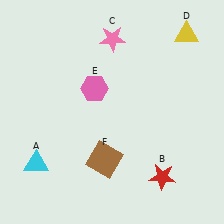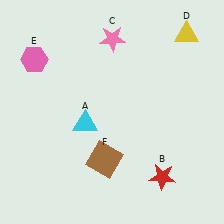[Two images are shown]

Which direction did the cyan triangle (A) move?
The cyan triangle (A) moved right.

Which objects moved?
The objects that moved are: the cyan triangle (A), the pink hexagon (E).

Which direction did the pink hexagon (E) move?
The pink hexagon (E) moved left.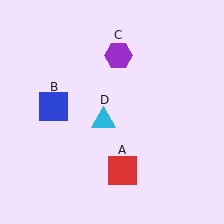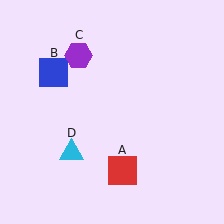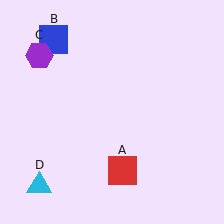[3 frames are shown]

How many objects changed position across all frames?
3 objects changed position: blue square (object B), purple hexagon (object C), cyan triangle (object D).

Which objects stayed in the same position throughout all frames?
Red square (object A) remained stationary.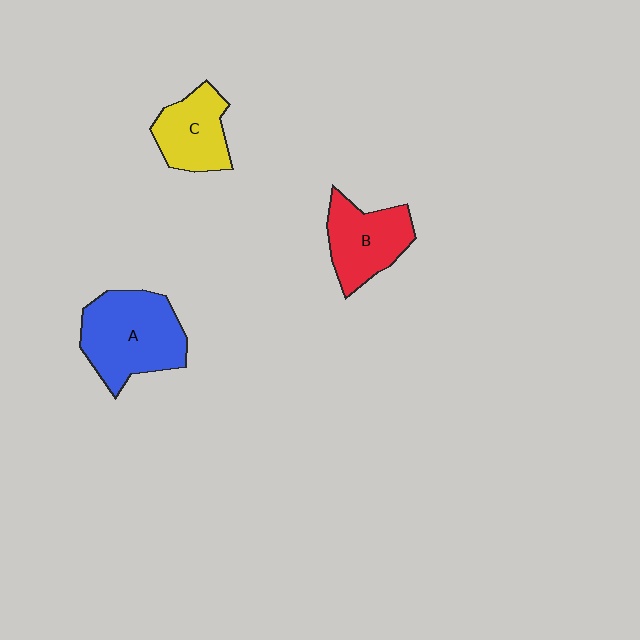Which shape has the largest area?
Shape A (blue).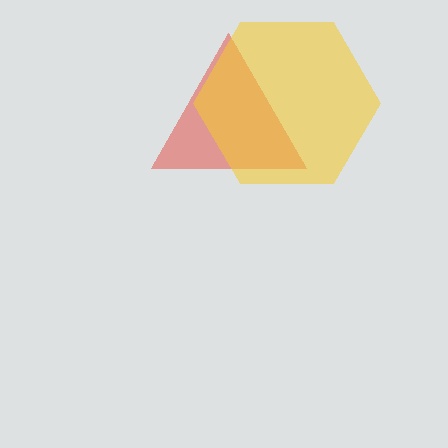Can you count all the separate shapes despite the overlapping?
Yes, there are 2 separate shapes.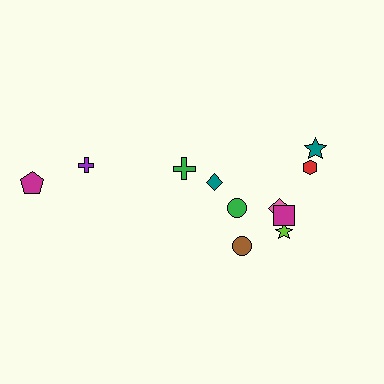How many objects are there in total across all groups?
There are 11 objects.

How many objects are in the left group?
There are 3 objects.